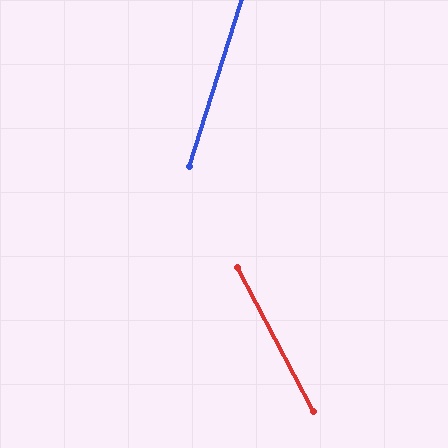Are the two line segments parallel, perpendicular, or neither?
Neither parallel nor perpendicular — they differ by about 46°.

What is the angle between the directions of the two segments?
Approximately 46 degrees.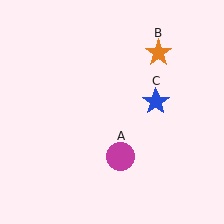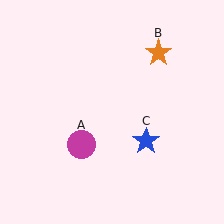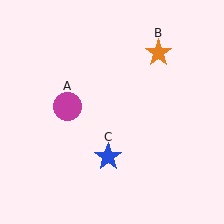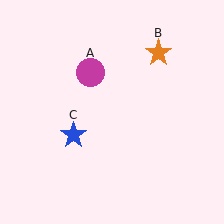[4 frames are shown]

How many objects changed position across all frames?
2 objects changed position: magenta circle (object A), blue star (object C).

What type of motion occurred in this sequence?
The magenta circle (object A), blue star (object C) rotated clockwise around the center of the scene.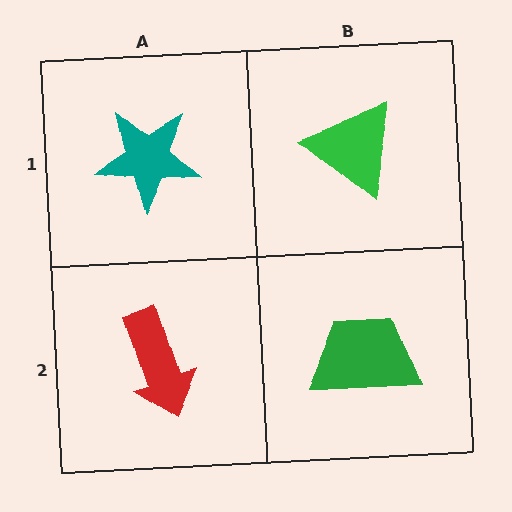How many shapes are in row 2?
2 shapes.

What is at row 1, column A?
A teal star.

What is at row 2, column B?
A green trapezoid.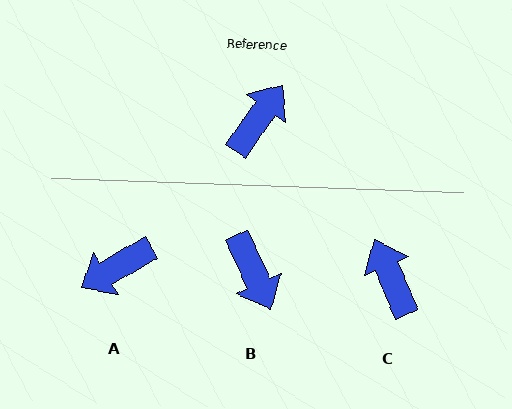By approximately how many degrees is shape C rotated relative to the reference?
Approximately 59 degrees counter-clockwise.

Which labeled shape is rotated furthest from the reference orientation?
A, about 155 degrees away.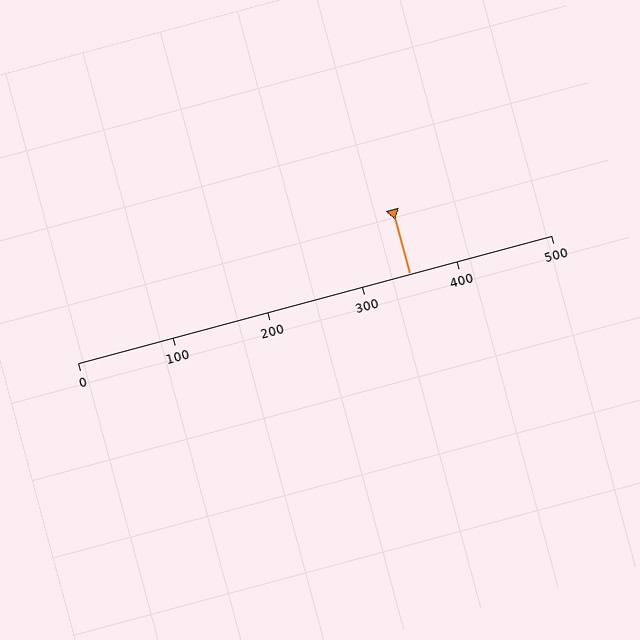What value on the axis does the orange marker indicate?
The marker indicates approximately 350.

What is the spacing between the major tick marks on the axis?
The major ticks are spaced 100 apart.